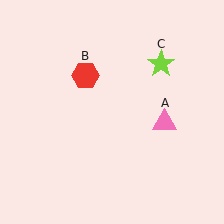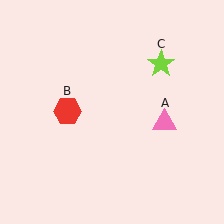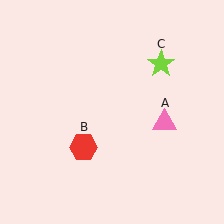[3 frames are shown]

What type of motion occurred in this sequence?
The red hexagon (object B) rotated counterclockwise around the center of the scene.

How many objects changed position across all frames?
1 object changed position: red hexagon (object B).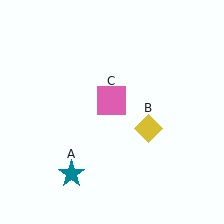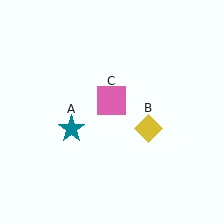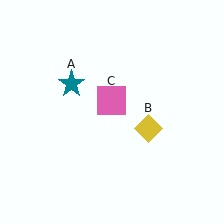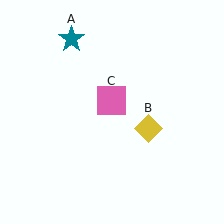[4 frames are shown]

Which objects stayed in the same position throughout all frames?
Yellow diamond (object B) and pink square (object C) remained stationary.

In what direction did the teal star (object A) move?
The teal star (object A) moved up.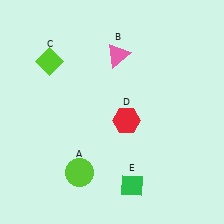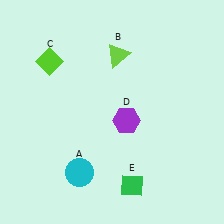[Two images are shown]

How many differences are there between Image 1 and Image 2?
There are 3 differences between the two images.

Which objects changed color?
A changed from lime to cyan. B changed from pink to lime. D changed from red to purple.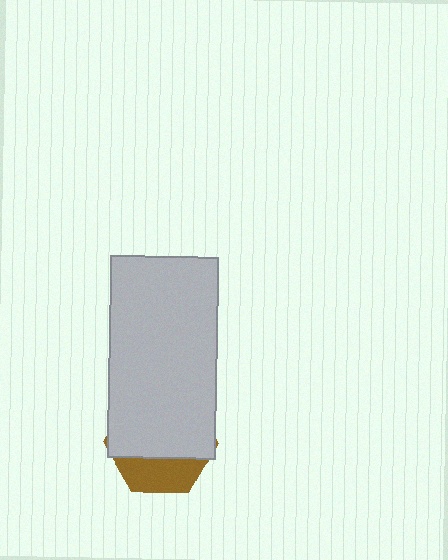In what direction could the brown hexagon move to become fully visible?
The brown hexagon could move down. That would shift it out from behind the light gray rectangle entirely.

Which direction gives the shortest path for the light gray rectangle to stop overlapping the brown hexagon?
Moving up gives the shortest separation.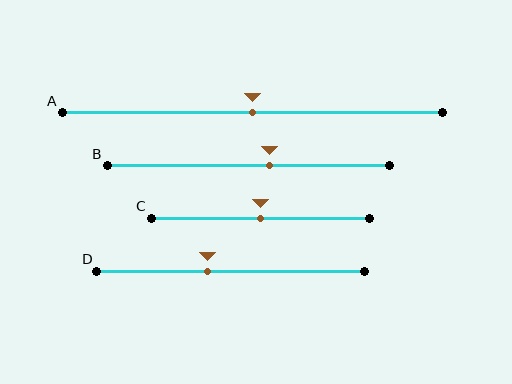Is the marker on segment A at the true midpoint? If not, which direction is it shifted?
Yes, the marker on segment A is at the true midpoint.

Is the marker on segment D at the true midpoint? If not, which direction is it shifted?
No, the marker on segment D is shifted to the left by about 9% of the segment length.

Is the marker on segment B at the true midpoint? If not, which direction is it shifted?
No, the marker on segment B is shifted to the right by about 7% of the segment length.